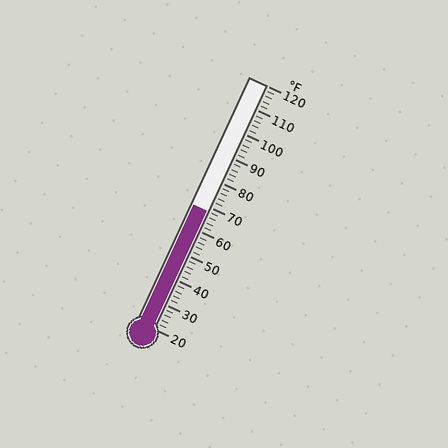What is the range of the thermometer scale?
The thermometer scale ranges from 20°F to 120°F.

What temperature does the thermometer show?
The thermometer shows approximately 68°F.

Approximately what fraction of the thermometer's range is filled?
The thermometer is filled to approximately 50% of its range.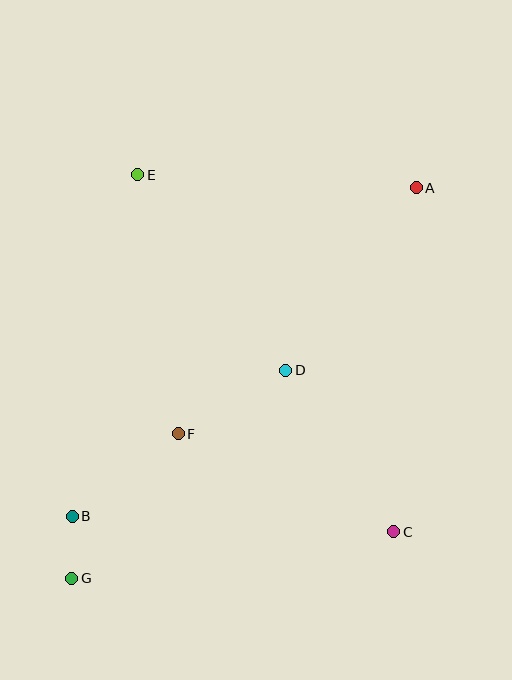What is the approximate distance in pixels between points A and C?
The distance between A and C is approximately 345 pixels.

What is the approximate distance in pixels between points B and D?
The distance between B and D is approximately 259 pixels.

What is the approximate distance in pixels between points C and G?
The distance between C and G is approximately 326 pixels.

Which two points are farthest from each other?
Points A and G are farthest from each other.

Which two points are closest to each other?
Points B and G are closest to each other.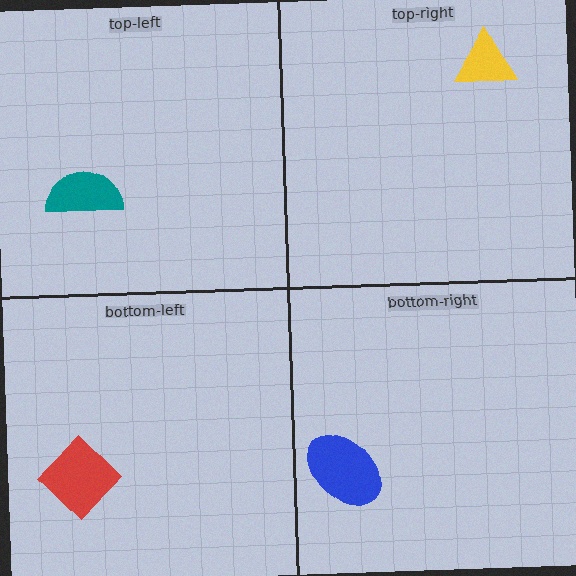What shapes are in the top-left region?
The teal semicircle.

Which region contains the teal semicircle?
The top-left region.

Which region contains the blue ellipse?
The bottom-right region.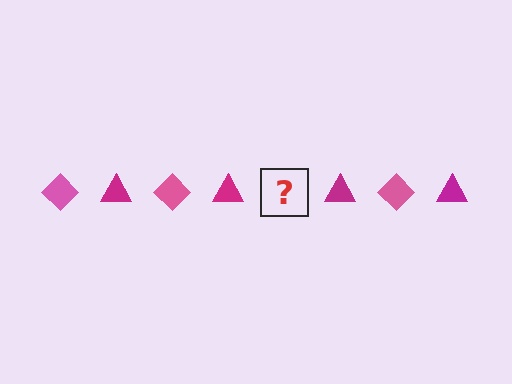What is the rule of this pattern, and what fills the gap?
The rule is that the pattern alternates between pink diamond and magenta triangle. The gap should be filled with a pink diamond.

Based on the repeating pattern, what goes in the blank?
The blank should be a pink diamond.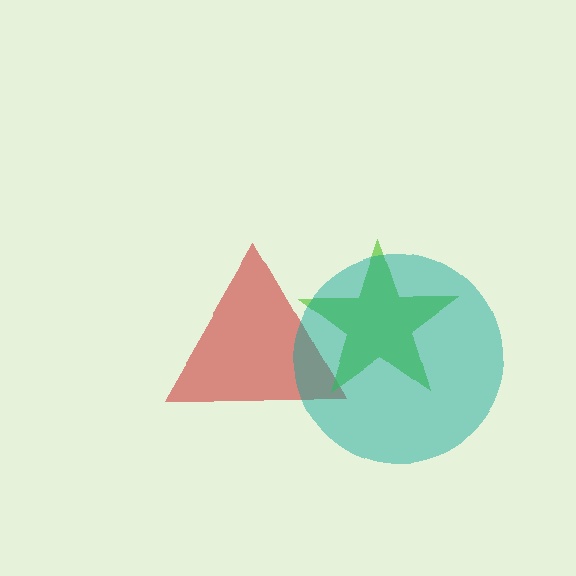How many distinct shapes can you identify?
There are 3 distinct shapes: a red triangle, a lime star, a teal circle.